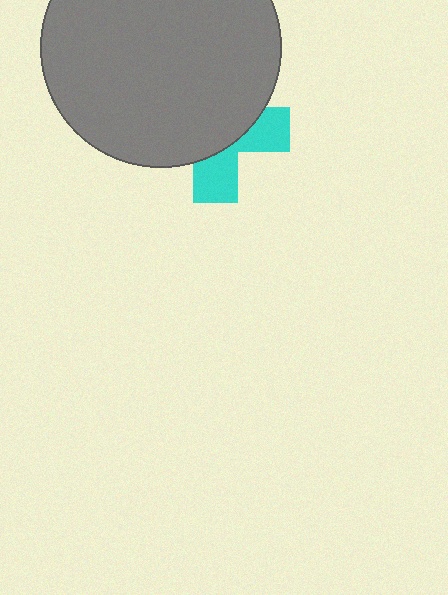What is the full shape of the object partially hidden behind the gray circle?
The partially hidden object is a cyan cross.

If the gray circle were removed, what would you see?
You would see the complete cyan cross.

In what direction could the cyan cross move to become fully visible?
The cyan cross could move down. That would shift it out from behind the gray circle entirely.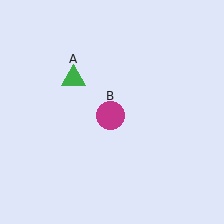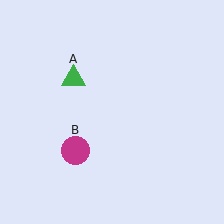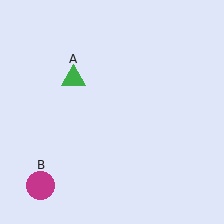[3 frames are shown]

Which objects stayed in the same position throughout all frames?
Green triangle (object A) remained stationary.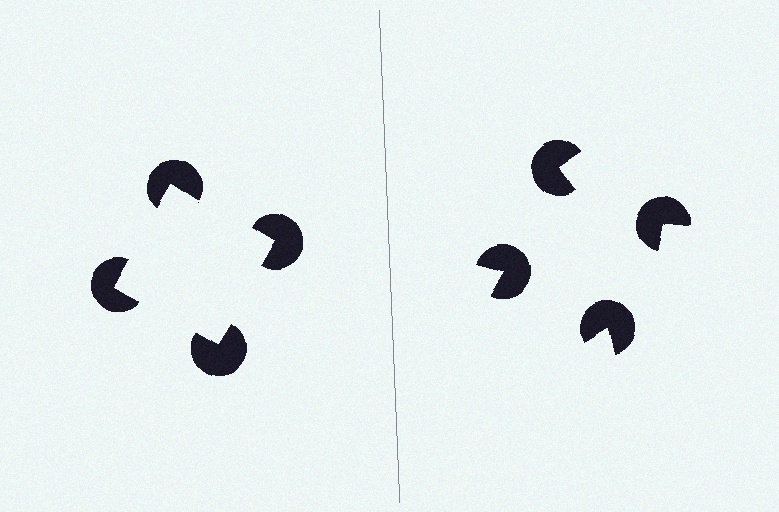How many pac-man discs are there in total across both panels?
8 — 4 on each side.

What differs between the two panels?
The pac-man discs are positioned identically on both sides; only the wedge orientations differ. On the left they align to a square; on the right they are misaligned.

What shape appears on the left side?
An illusory square.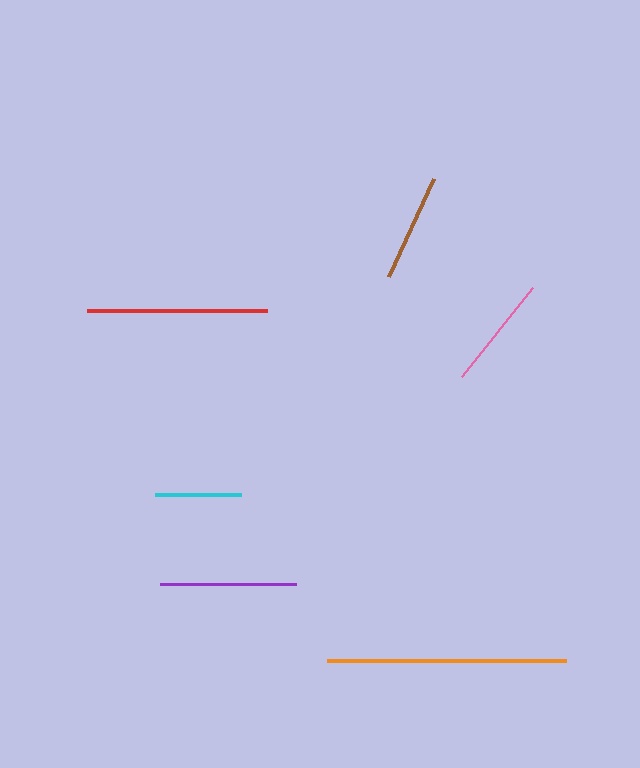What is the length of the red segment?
The red segment is approximately 181 pixels long.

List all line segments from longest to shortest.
From longest to shortest: orange, red, purple, pink, brown, cyan.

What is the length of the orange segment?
The orange segment is approximately 239 pixels long.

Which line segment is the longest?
The orange line is the longest at approximately 239 pixels.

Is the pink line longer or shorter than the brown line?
The pink line is longer than the brown line.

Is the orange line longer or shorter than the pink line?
The orange line is longer than the pink line.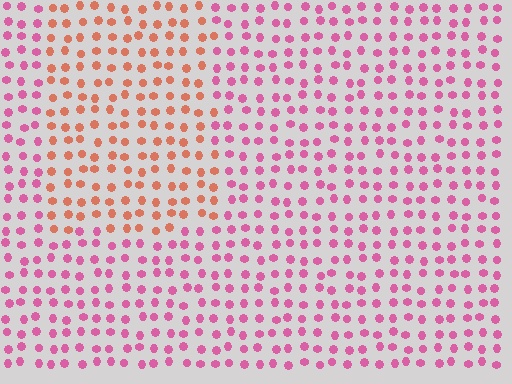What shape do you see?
I see a rectangle.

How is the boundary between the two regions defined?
The boundary is defined purely by a slight shift in hue (about 44 degrees). Spacing, size, and orientation are identical on both sides.